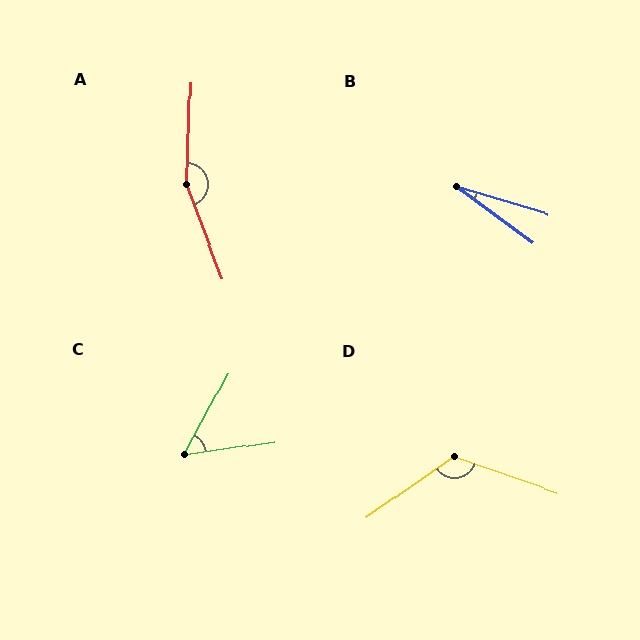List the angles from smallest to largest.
B (19°), C (53°), D (126°), A (157°).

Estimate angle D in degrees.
Approximately 126 degrees.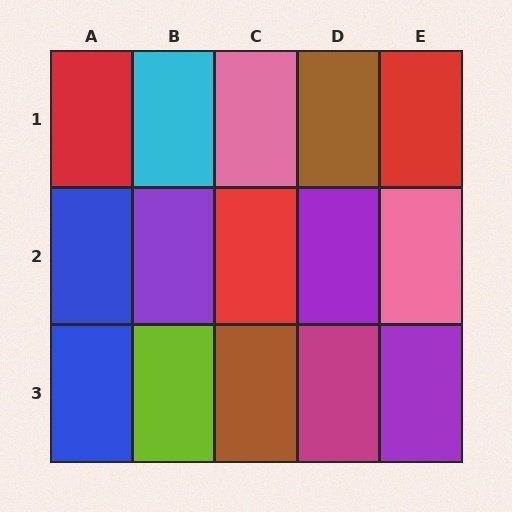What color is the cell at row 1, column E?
Red.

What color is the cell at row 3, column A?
Blue.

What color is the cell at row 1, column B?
Cyan.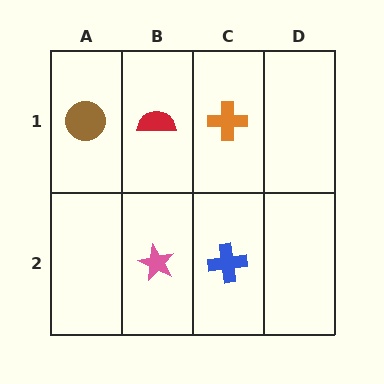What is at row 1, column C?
An orange cross.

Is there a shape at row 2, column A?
No, that cell is empty.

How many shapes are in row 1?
3 shapes.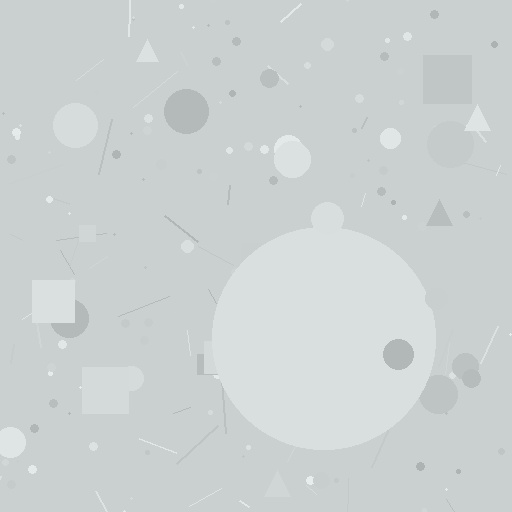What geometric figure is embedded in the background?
A circle is embedded in the background.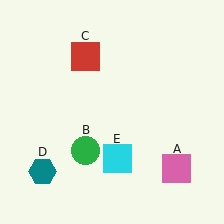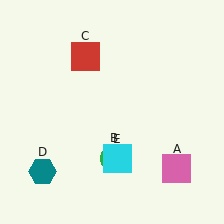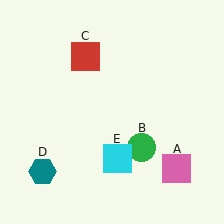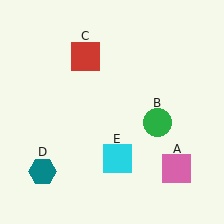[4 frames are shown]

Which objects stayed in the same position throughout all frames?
Pink square (object A) and red square (object C) and teal hexagon (object D) and cyan square (object E) remained stationary.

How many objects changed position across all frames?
1 object changed position: green circle (object B).